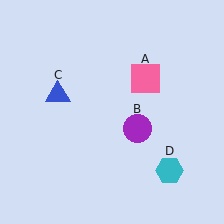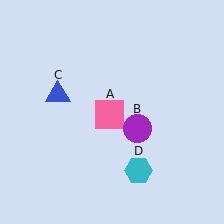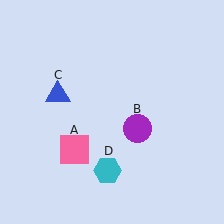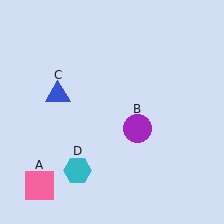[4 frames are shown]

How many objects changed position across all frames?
2 objects changed position: pink square (object A), cyan hexagon (object D).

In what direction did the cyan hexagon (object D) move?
The cyan hexagon (object D) moved left.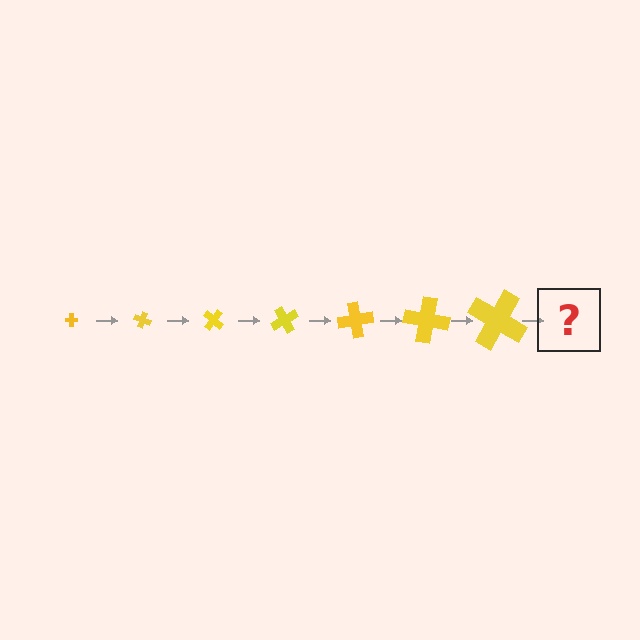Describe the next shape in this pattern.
It should be a cross, larger than the previous one and rotated 140 degrees from the start.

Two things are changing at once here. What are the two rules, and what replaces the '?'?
The two rules are that the cross grows larger each step and it rotates 20 degrees each step. The '?' should be a cross, larger than the previous one and rotated 140 degrees from the start.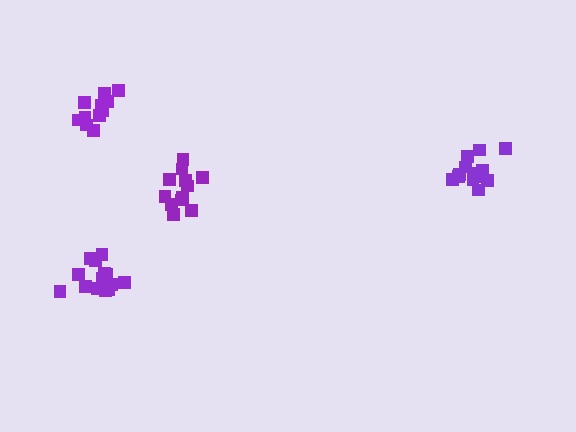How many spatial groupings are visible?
There are 4 spatial groupings.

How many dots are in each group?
Group 1: 14 dots, Group 2: 12 dots, Group 3: 11 dots, Group 4: 13 dots (50 total).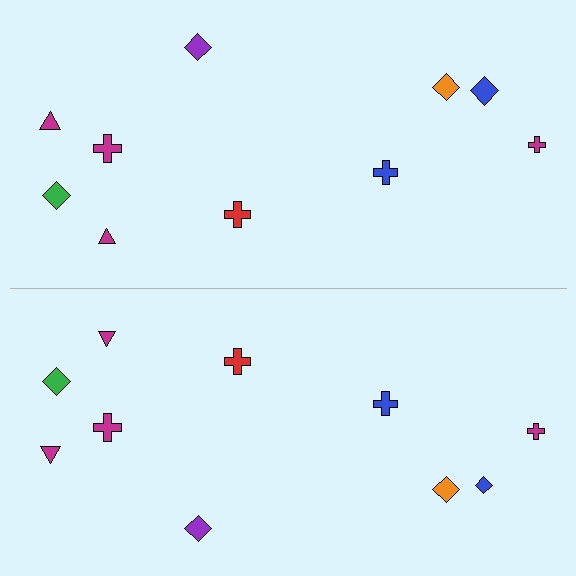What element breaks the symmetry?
The blue diamond on the bottom side has a different size than its mirror counterpart.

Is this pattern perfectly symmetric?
No, the pattern is not perfectly symmetric. The blue diamond on the bottom side has a different size than its mirror counterpart.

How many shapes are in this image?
There are 20 shapes in this image.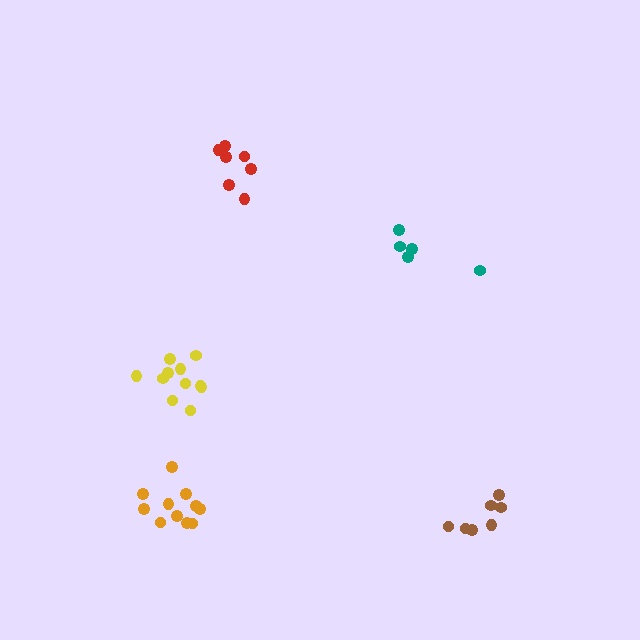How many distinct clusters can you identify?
There are 5 distinct clusters.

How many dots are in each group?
Group 1: 7 dots, Group 2: 7 dots, Group 3: 11 dots, Group 4: 5 dots, Group 5: 11 dots (41 total).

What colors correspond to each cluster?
The clusters are colored: brown, red, yellow, teal, orange.